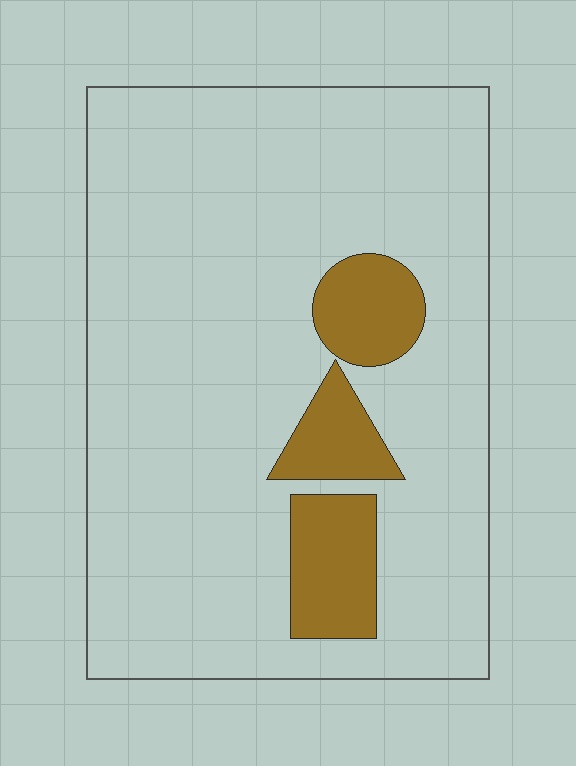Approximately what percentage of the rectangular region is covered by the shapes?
Approximately 15%.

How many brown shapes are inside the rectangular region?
3.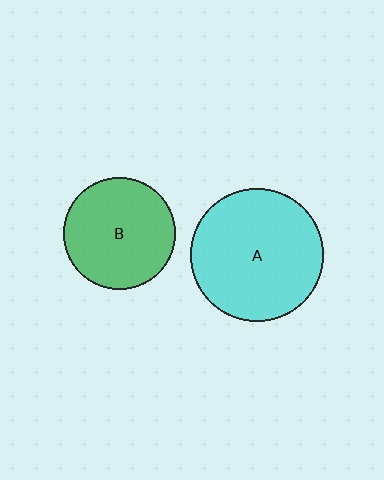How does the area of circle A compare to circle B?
Approximately 1.4 times.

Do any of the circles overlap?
No, none of the circles overlap.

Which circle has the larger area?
Circle A (cyan).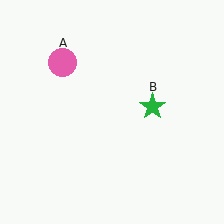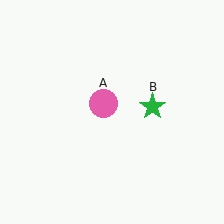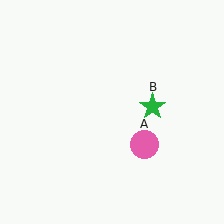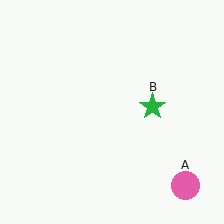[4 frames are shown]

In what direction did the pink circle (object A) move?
The pink circle (object A) moved down and to the right.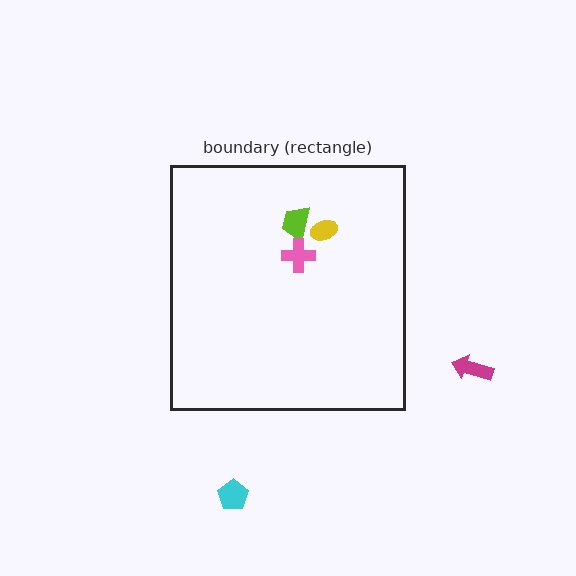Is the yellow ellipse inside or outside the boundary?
Inside.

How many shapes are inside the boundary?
3 inside, 2 outside.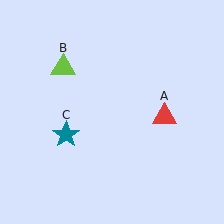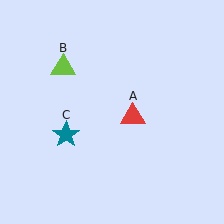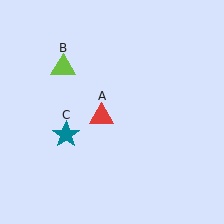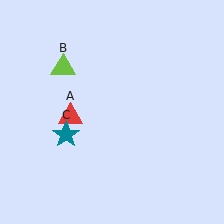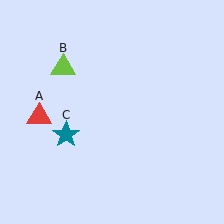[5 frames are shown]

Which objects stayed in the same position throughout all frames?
Lime triangle (object B) and teal star (object C) remained stationary.